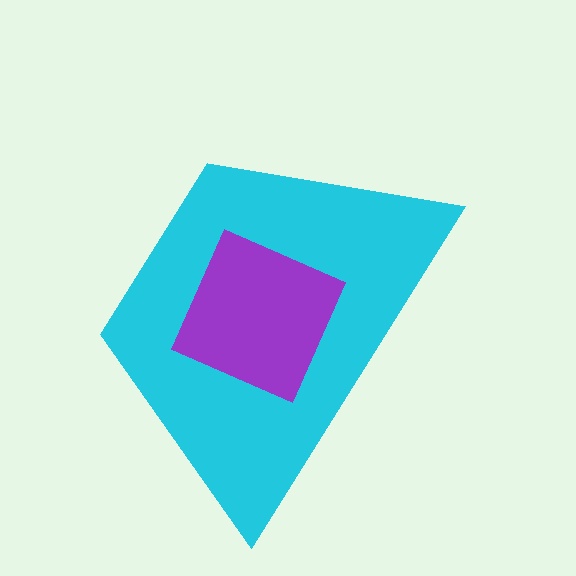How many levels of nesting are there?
2.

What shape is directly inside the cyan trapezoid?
The purple square.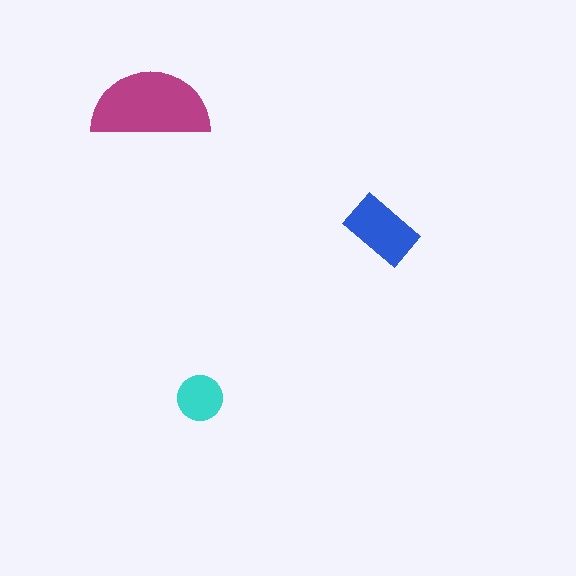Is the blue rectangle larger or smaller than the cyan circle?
Larger.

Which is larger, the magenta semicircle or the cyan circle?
The magenta semicircle.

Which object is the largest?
The magenta semicircle.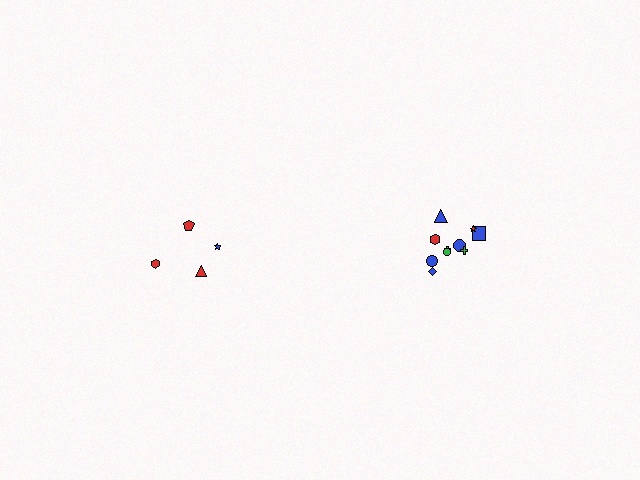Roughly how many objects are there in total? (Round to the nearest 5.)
Roughly 15 objects in total.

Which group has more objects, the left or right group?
The right group.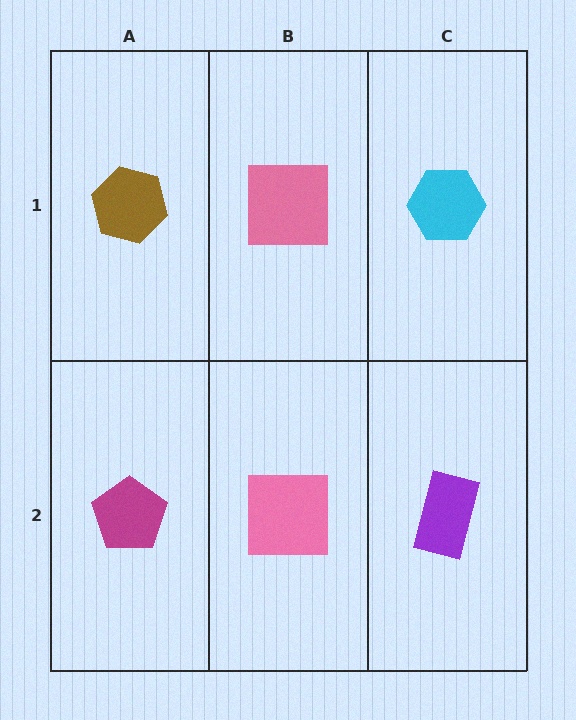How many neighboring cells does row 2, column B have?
3.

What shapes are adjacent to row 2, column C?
A cyan hexagon (row 1, column C), a pink square (row 2, column B).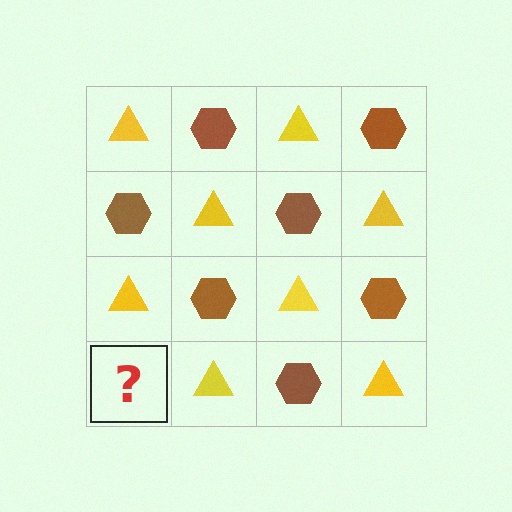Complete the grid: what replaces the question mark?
The question mark should be replaced with a brown hexagon.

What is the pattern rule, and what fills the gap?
The rule is that it alternates yellow triangle and brown hexagon in a checkerboard pattern. The gap should be filled with a brown hexagon.